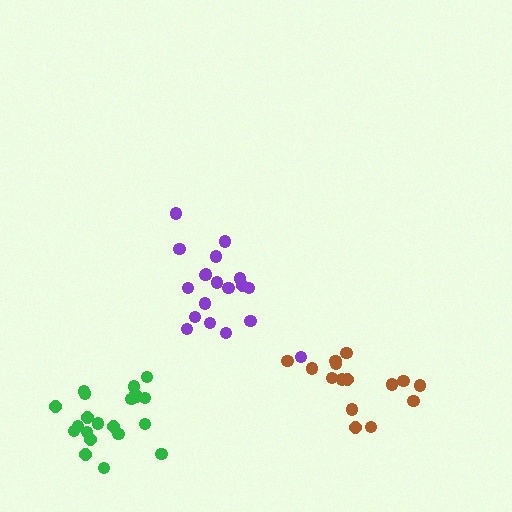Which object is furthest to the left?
The green cluster is leftmost.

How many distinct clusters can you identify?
There are 3 distinct clusters.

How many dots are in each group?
Group 1: 19 dots, Group 2: 21 dots, Group 3: 15 dots (55 total).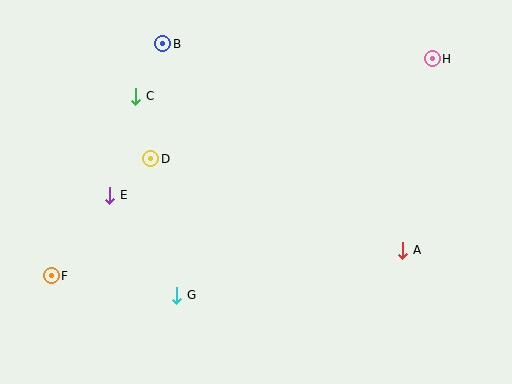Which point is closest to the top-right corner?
Point H is closest to the top-right corner.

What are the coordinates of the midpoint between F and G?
The midpoint between F and G is at (114, 285).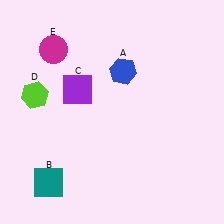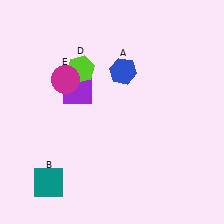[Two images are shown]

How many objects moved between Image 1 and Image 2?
2 objects moved between the two images.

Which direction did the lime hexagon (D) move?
The lime hexagon (D) moved right.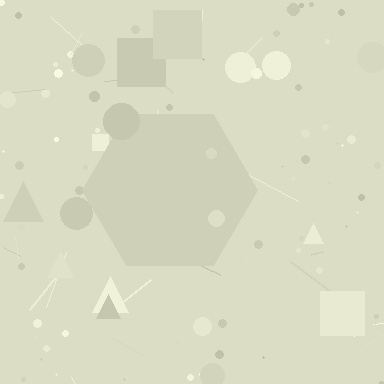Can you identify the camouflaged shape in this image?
The camouflaged shape is a hexagon.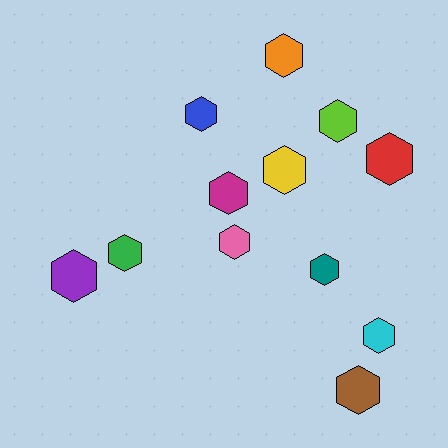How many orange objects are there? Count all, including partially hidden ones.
There is 1 orange object.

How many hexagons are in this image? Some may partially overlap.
There are 12 hexagons.